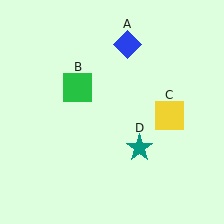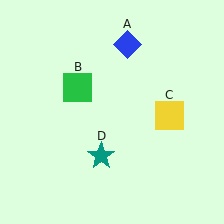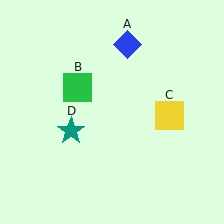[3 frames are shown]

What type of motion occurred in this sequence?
The teal star (object D) rotated clockwise around the center of the scene.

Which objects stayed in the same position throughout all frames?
Blue diamond (object A) and green square (object B) and yellow square (object C) remained stationary.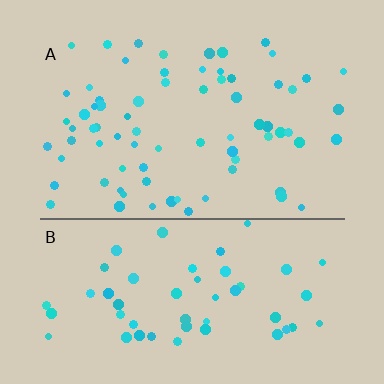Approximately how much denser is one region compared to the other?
Approximately 1.3× — region A over region B.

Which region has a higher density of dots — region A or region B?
A (the top).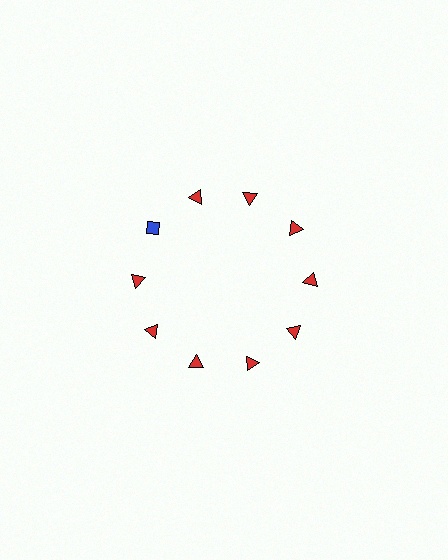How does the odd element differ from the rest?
It differs in both color (blue instead of red) and shape (diamond instead of triangle).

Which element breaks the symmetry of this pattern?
The blue diamond at roughly the 10 o'clock position breaks the symmetry. All other shapes are red triangles.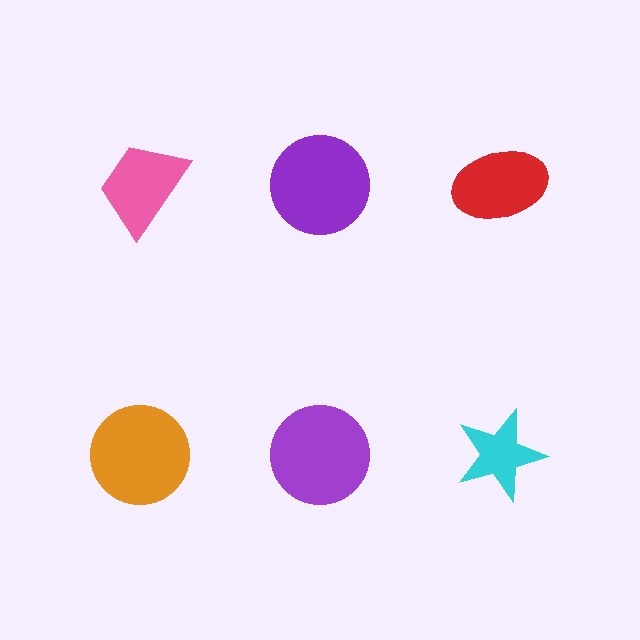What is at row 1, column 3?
A red ellipse.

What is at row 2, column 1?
An orange circle.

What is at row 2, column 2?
A purple circle.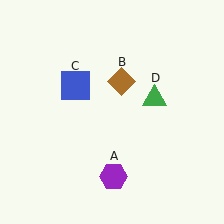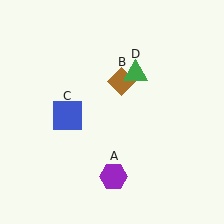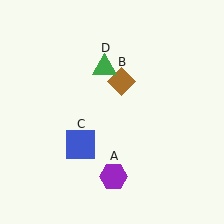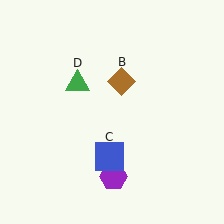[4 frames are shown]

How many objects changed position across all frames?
2 objects changed position: blue square (object C), green triangle (object D).